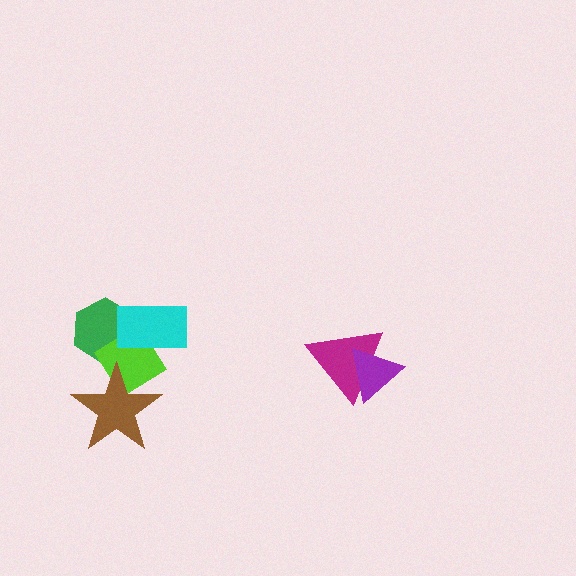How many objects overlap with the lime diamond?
3 objects overlap with the lime diamond.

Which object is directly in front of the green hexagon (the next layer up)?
The lime diamond is directly in front of the green hexagon.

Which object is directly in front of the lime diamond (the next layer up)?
The cyan rectangle is directly in front of the lime diamond.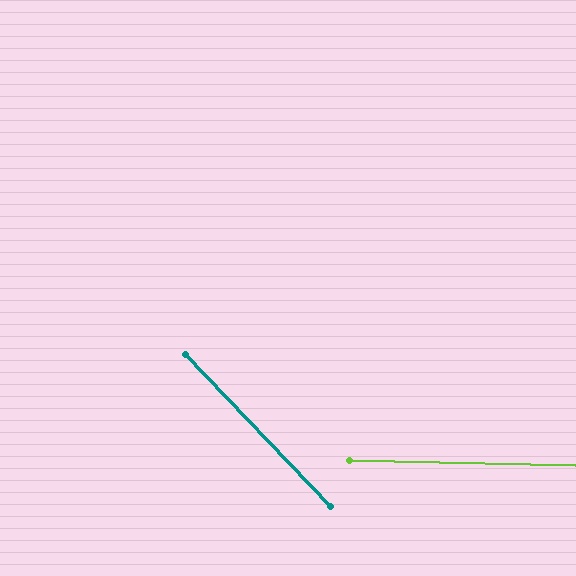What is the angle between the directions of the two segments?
Approximately 45 degrees.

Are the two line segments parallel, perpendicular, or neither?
Neither parallel nor perpendicular — they differ by about 45°.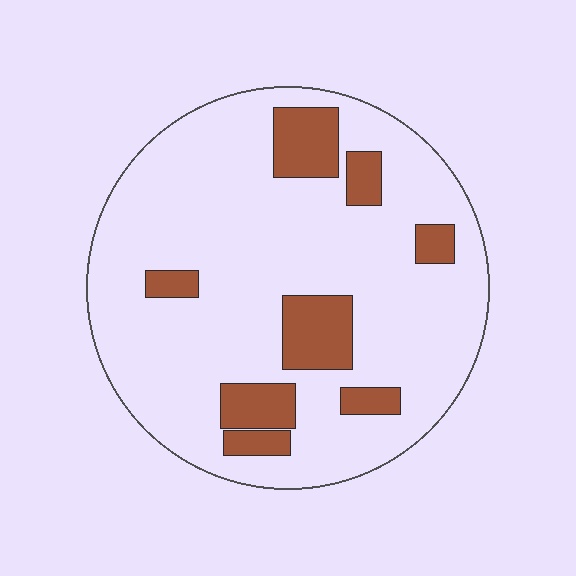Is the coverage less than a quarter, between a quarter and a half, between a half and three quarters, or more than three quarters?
Less than a quarter.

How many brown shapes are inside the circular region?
8.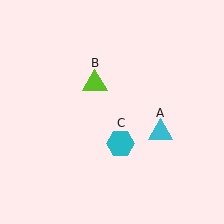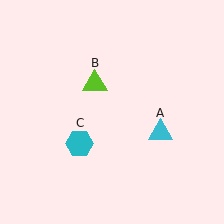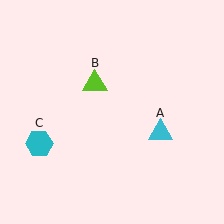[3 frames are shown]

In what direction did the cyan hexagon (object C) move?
The cyan hexagon (object C) moved left.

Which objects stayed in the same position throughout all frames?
Cyan triangle (object A) and lime triangle (object B) remained stationary.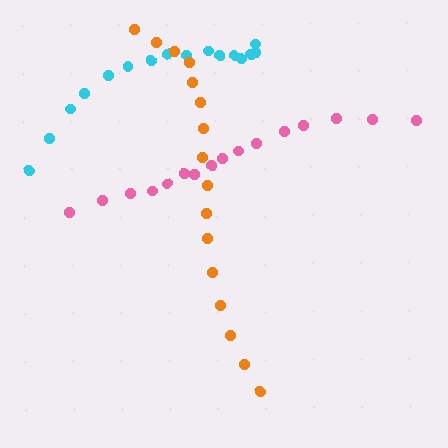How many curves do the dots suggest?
There are 3 distinct paths.